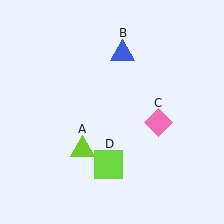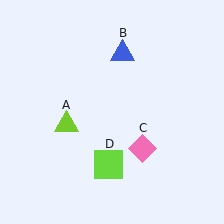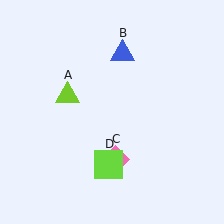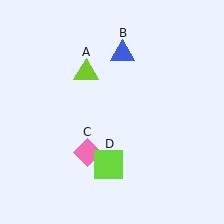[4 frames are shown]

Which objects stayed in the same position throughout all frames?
Blue triangle (object B) and lime square (object D) remained stationary.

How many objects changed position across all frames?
2 objects changed position: lime triangle (object A), pink diamond (object C).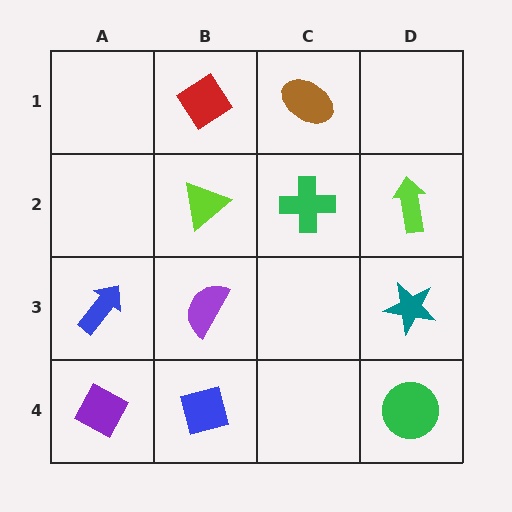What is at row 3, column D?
A teal star.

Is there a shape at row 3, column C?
No, that cell is empty.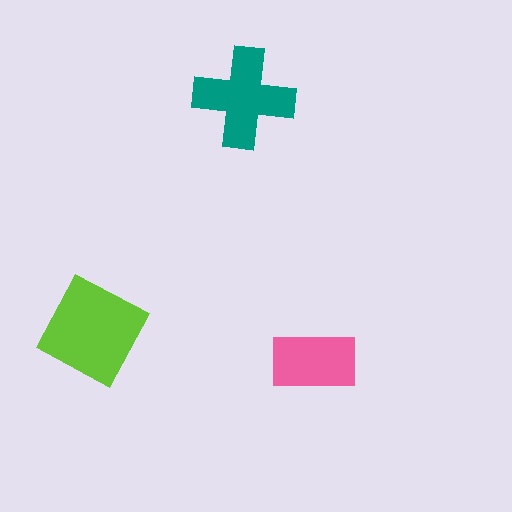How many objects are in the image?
There are 3 objects in the image.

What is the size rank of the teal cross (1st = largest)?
2nd.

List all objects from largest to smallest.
The lime square, the teal cross, the pink rectangle.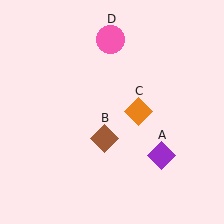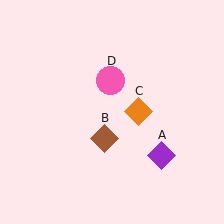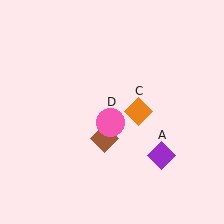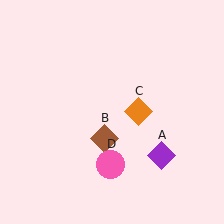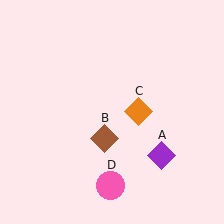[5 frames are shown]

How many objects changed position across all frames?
1 object changed position: pink circle (object D).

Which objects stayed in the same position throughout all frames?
Purple diamond (object A) and brown diamond (object B) and orange diamond (object C) remained stationary.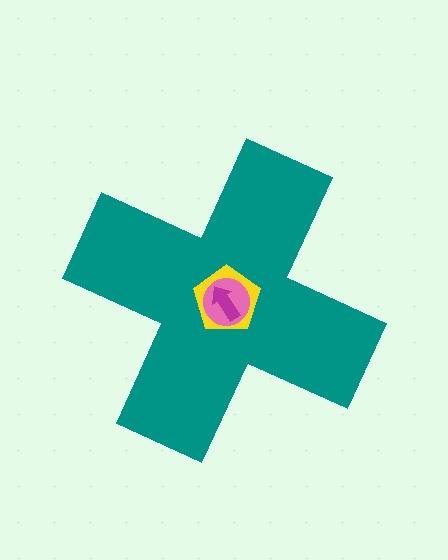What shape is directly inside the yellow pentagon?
The pink circle.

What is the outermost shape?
The teal cross.